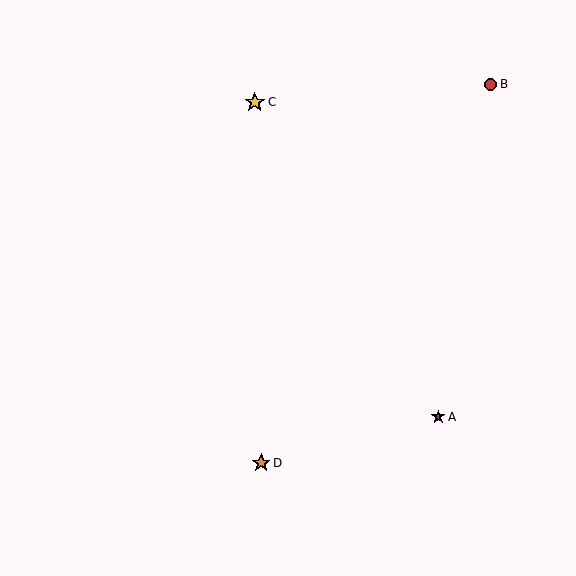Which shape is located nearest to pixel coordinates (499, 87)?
The red circle (labeled B) at (490, 84) is nearest to that location.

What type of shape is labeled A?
Shape A is a purple star.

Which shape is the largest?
The yellow star (labeled C) is the largest.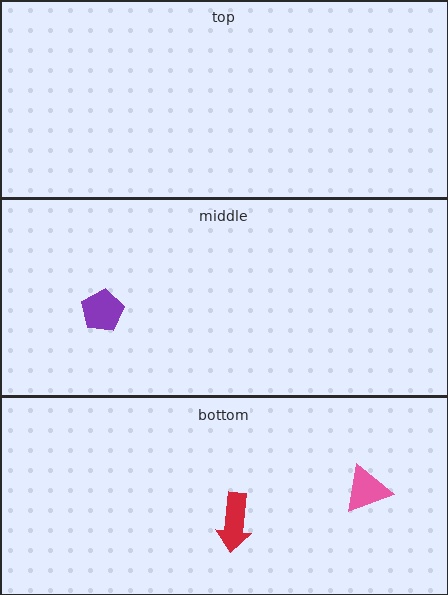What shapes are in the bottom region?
The pink triangle, the red arrow.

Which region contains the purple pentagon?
The middle region.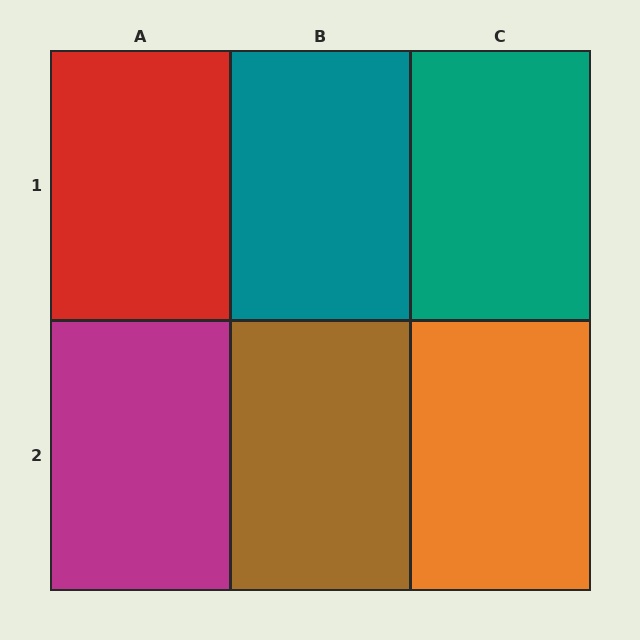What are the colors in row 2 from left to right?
Magenta, brown, orange.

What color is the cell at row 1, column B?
Teal.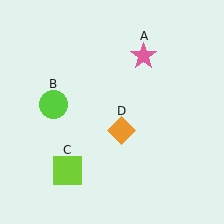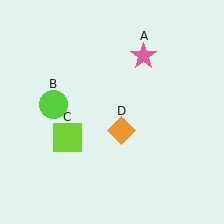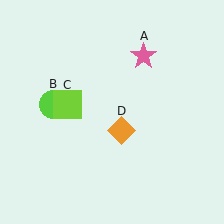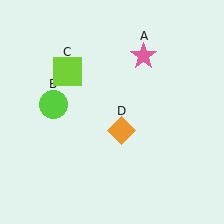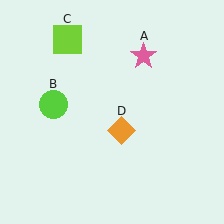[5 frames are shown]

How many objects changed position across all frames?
1 object changed position: lime square (object C).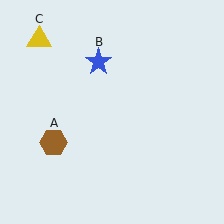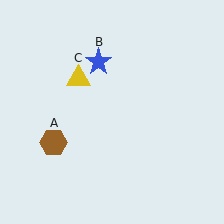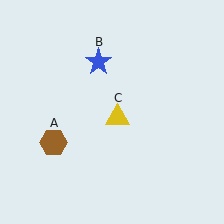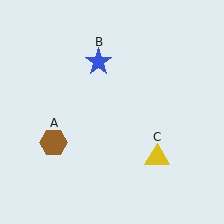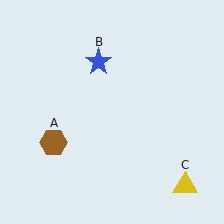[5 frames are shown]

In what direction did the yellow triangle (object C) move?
The yellow triangle (object C) moved down and to the right.